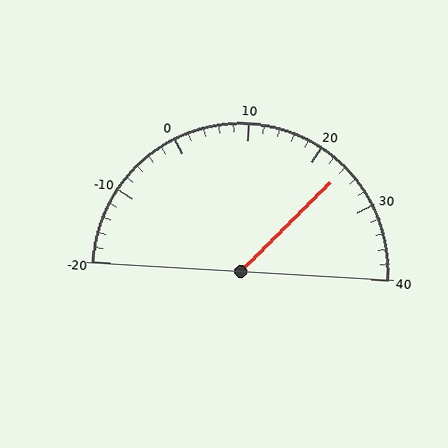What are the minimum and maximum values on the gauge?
The gauge ranges from -20 to 40.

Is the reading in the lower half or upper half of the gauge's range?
The reading is in the upper half of the range (-20 to 40).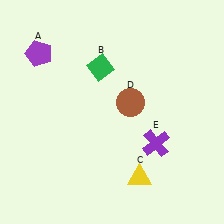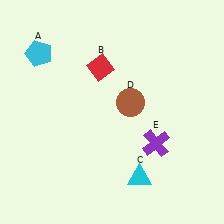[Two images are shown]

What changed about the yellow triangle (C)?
In Image 1, C is yellow. In Image 2, it changed to cyan.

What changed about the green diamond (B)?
In Image 1, B is green. In Image 2, it changed to red.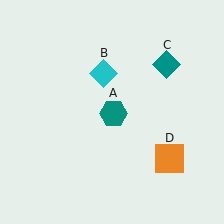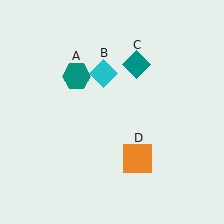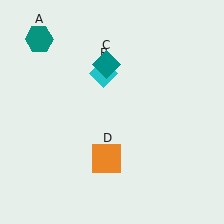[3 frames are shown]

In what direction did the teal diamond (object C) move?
The teal diamond (object C) moved left.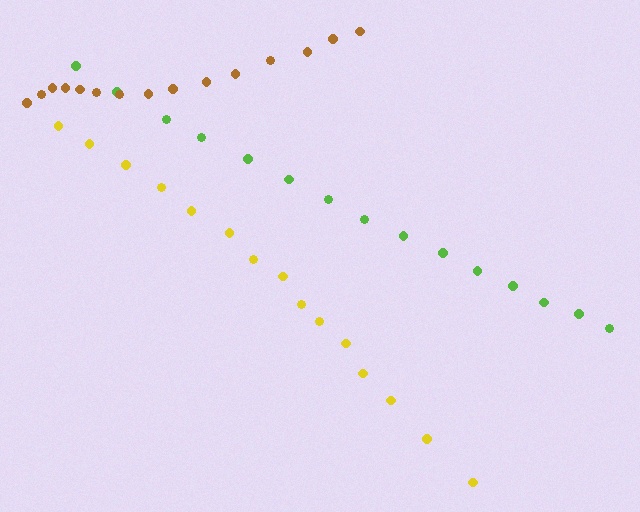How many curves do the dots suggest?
There are 3 distinct paths.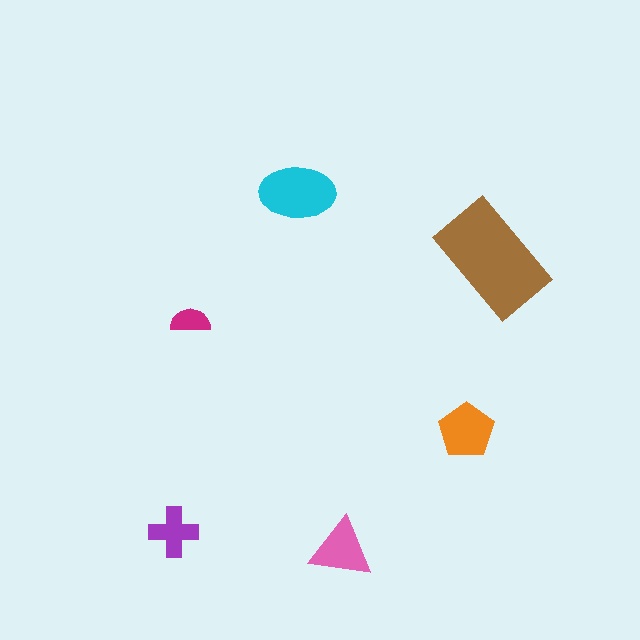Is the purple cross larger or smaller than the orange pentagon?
Smaller.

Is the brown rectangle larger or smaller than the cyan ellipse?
Larger.